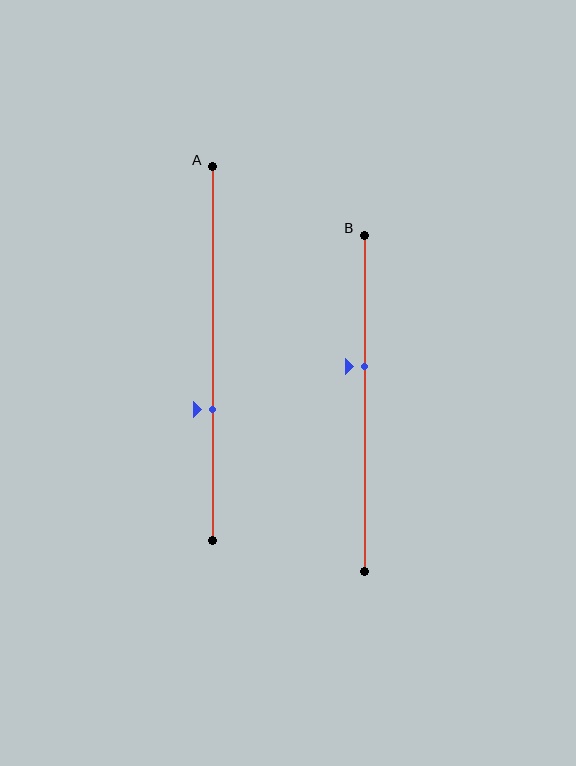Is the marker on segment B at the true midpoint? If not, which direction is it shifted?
No, the marker on segment B is shifted upward by about 11% of the segment length.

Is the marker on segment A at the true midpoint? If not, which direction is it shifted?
No, the marker on segment A is shifted downward by about 15% of the segment length.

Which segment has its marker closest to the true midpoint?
Segment B has its marker closest to the true midpoint.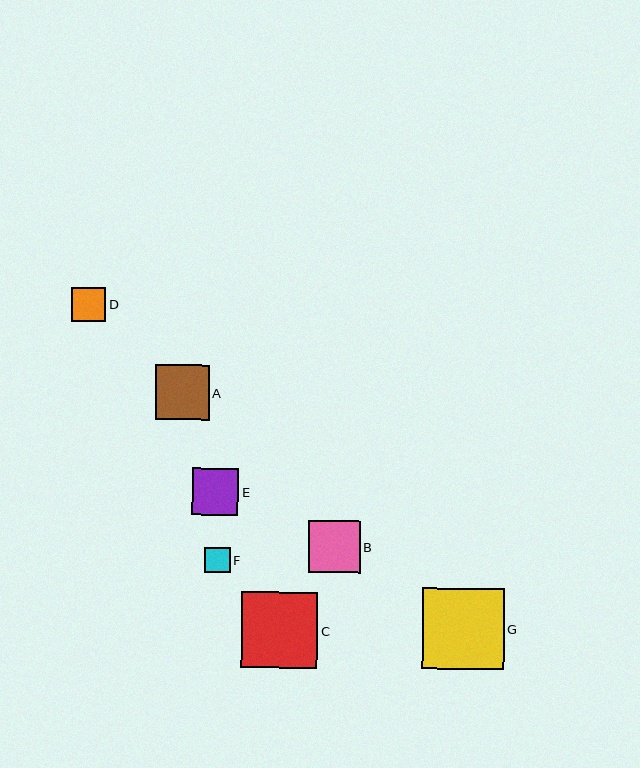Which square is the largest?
Square G is the largest with a size of approximately 81 pixels.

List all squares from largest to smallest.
From largest to smallest: G, C, A, B, E, D, F.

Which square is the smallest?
Square F is the smallest with a size of approximately 26 pixels.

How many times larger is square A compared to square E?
Square A is approximately 1.2 times the size of square E.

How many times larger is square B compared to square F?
Square B is approximately 2.0 times the size of square F.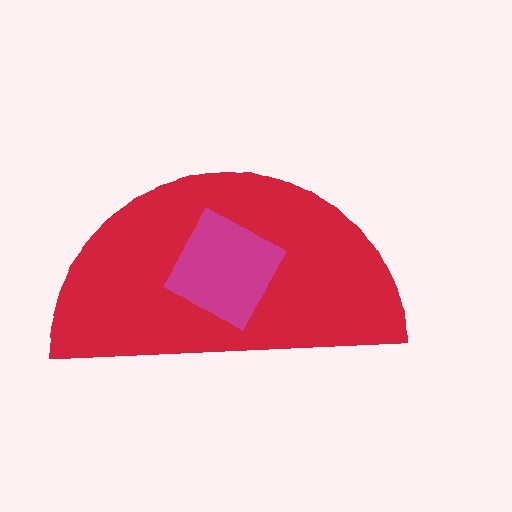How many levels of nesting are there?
2.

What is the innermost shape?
The magenta diamond.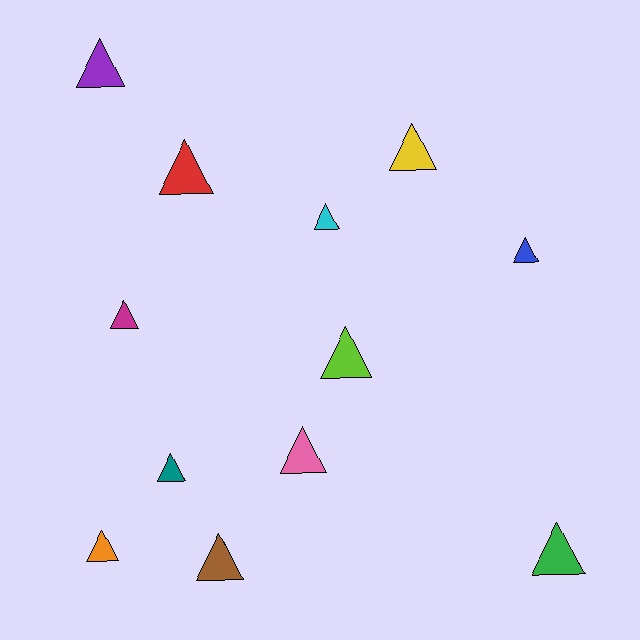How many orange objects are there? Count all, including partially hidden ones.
There is 1 orange object.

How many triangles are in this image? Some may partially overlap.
There are 12 triangles.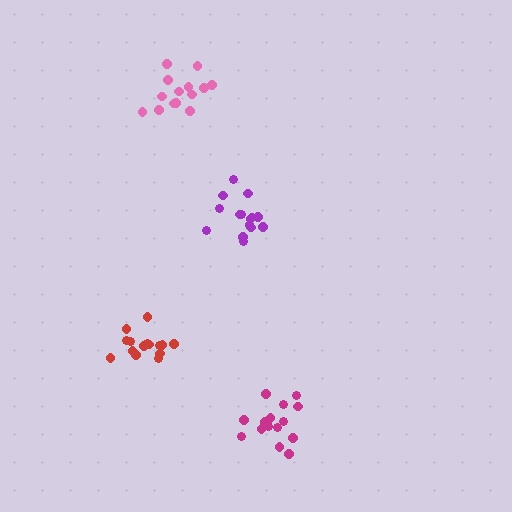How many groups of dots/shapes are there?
There are 4 groups.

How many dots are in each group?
Group 1: 15 dots, Group 2: 15 dots, Group 3: 15 dots, Group 4: 15 dots (60 total).